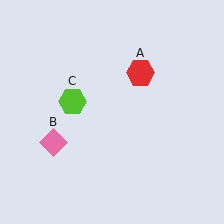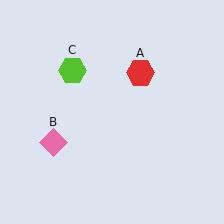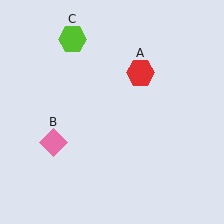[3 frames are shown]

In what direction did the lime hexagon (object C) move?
The lime hexagon (object C) moved up.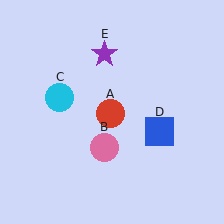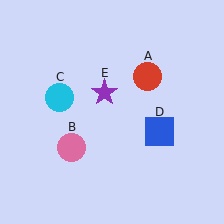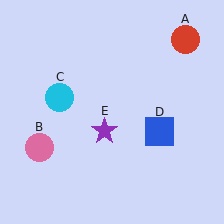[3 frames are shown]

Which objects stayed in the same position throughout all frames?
Cyan circle (object C) and blue square (object D) remained stationary.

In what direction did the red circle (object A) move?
The red circle (object A) moved up and to the right.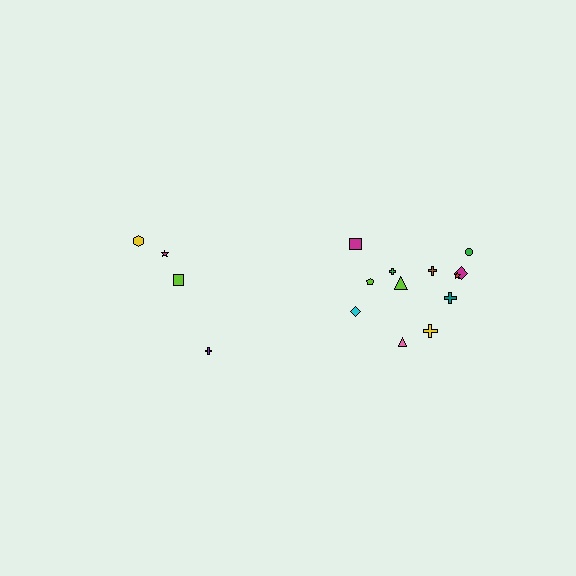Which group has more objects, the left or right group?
The right group.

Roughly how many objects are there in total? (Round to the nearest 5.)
Roughly 15 objects in total.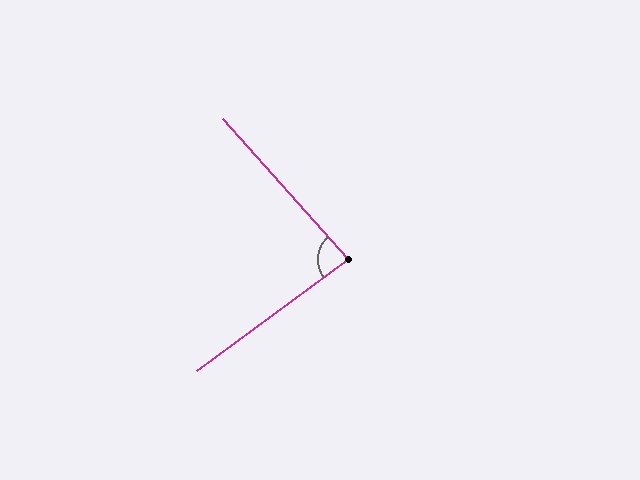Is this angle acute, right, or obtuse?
It is acute.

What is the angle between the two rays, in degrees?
Approximately 85 degrees.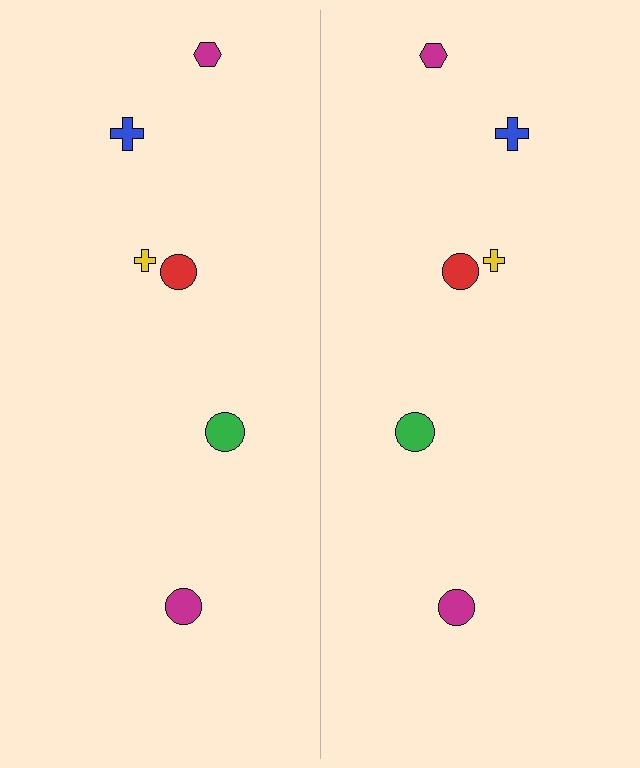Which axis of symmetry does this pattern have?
The pattern has a vertical axis of symmetry running through the center of the image.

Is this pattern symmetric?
Yes, this pattern has bilateral (reflection) symmetry.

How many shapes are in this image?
There are 12 shapes in this image.